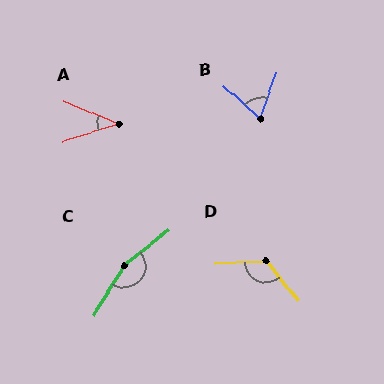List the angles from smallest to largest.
A (40°), B (67°), D (126°), C (160°).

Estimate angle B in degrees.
Approximately 67 degrees.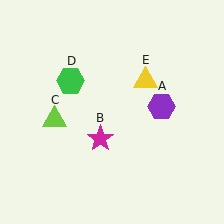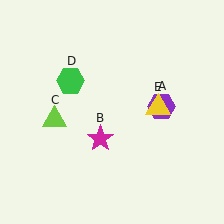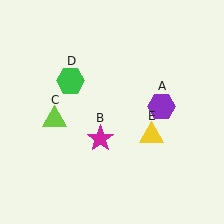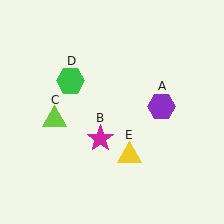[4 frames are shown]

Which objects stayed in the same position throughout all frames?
Purple hexagon (object A) and magenta star (object B) and lime triangle (object C) and green hexagon (object D) remained stationary.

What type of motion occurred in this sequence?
The yellow triangle (object E) rotated clockwise around the center of the scene.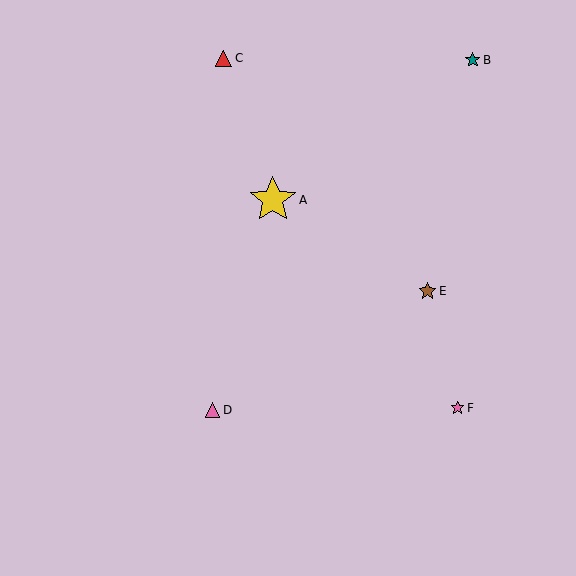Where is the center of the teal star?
The center of the teal star is at (473, 60).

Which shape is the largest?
The yellow star (labeled A) is the largest.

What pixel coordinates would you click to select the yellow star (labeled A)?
Click at (273, 200) to select the yellow star A.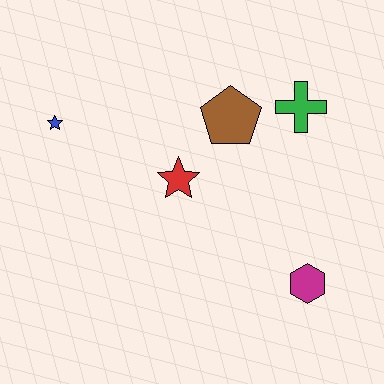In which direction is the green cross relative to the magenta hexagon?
The green cross is above the magenta hexagon.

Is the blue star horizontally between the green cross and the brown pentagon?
No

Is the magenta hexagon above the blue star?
No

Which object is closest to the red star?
The brown pentagon is closest to the red star.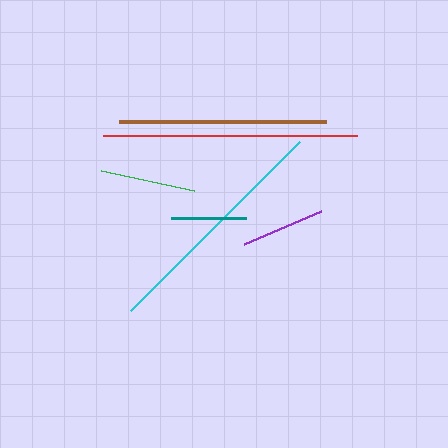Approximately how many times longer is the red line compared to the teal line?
The red line is approximately 3.4 times the length of the teal line.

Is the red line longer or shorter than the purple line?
The red line is longer than the purple line.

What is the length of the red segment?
The red segment is approximately 255 pixels long.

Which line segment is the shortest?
The teal line is the shortest at approximately 75 pixels.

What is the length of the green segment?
The green segment is approximately 96 pixels long.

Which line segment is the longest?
The red line is the longest at approximately 255 pixels.